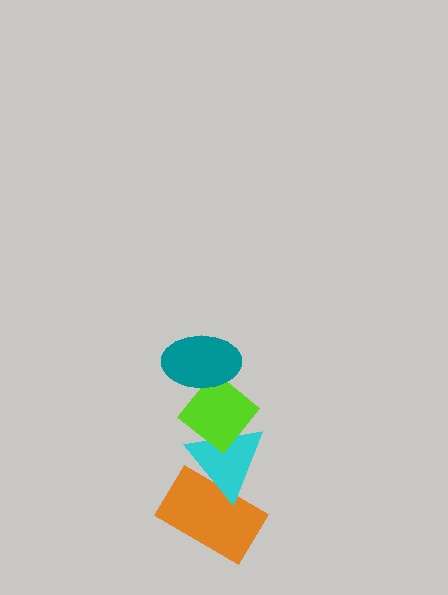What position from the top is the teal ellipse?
The teal ellipse is 1st from the top.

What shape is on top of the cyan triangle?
The lime diamond is on top of the cyan triangle.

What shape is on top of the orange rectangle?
The cyan triangle is on top of the orange rectangle.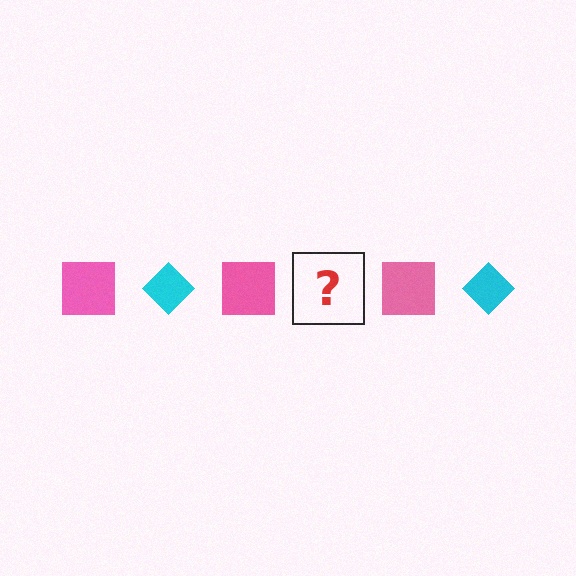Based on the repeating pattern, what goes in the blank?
The blank should be a cyan diamond.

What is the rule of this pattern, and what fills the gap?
The rule is that the pattern alternates between pink square and cyan diamond. The gap should be filled with a cyan diamond.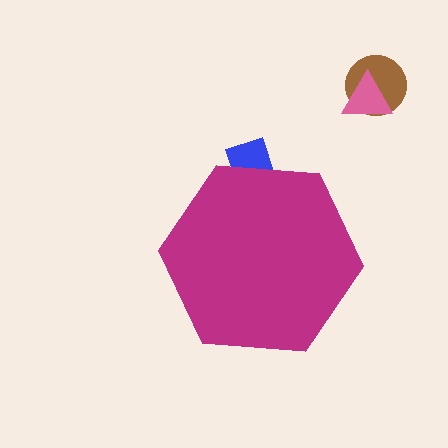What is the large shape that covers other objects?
A magenta hexagon.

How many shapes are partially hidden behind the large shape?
1 shape is partially hidden.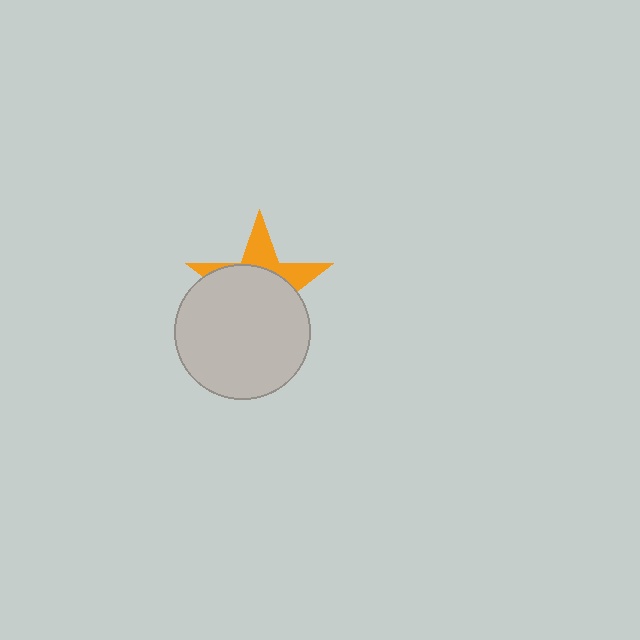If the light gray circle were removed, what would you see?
You would see the complete orange star.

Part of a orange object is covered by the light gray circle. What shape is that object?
It is a star.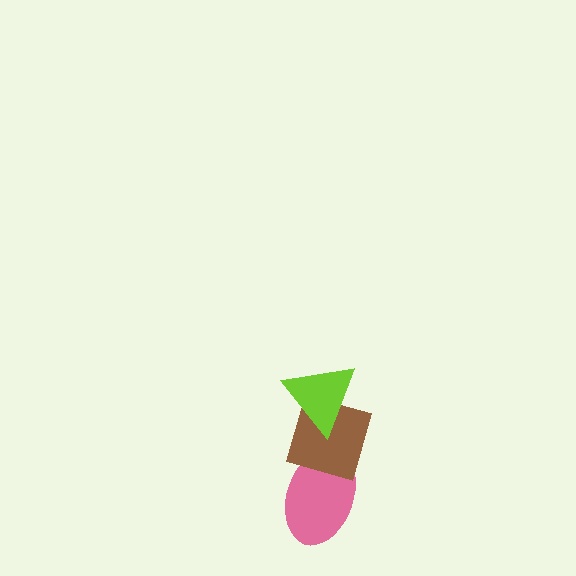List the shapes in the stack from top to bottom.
From top to bottom: the lime triangle, the brown diamond, the pink ellipse.